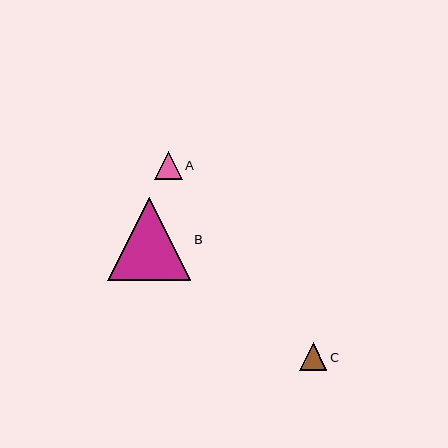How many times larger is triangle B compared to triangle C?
Triangle B is approximately 3.0 times the size of triangle C.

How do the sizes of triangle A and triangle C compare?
Triangle A and triangle C are approximately the same size.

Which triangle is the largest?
Triangle B is the largest with a size of approximately 83 pixels.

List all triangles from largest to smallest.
From largest to smallest: B, A, C.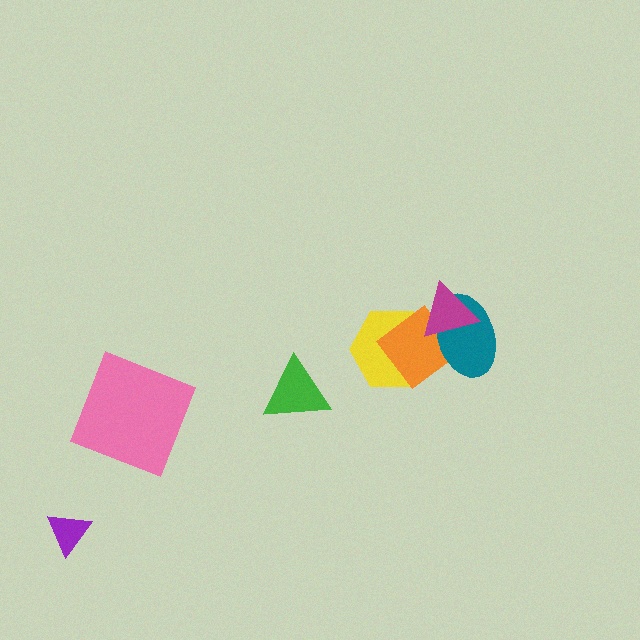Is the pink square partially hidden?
No, no other shape covers it.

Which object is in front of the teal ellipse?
The magenta triangle is in front of the teal ellipse.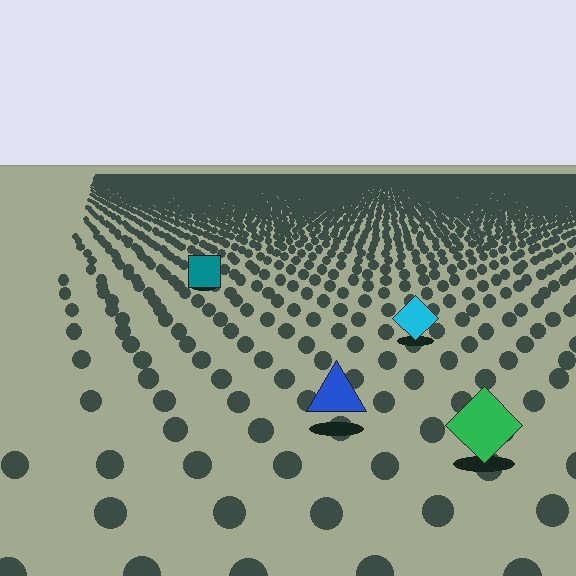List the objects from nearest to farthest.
From nearest to farthest: the green diamond, the blue triangle, the cyan diamond, the teal square.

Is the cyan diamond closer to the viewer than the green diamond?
No. The green diamond is closer — you can tell from the texture gradient: the ground texture is coarser near it.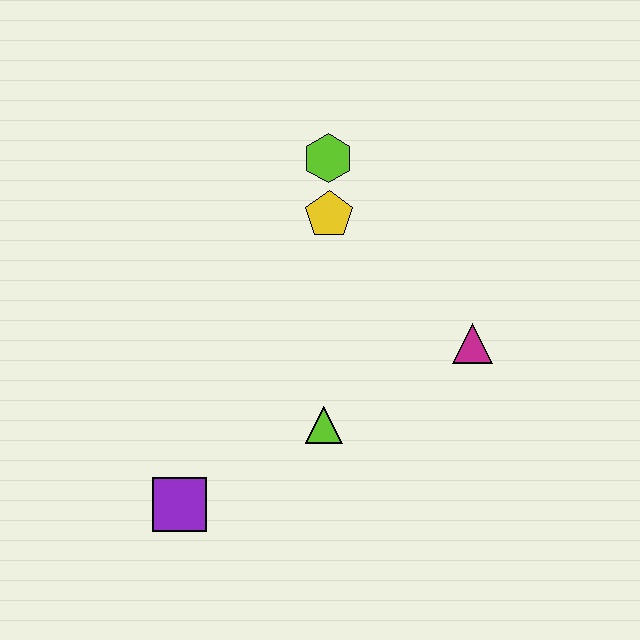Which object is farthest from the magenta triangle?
The purple square is farthest from the magenta triangle.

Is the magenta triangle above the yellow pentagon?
No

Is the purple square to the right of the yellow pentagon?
No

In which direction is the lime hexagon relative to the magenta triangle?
The lime hexagon is above the magenta triangle.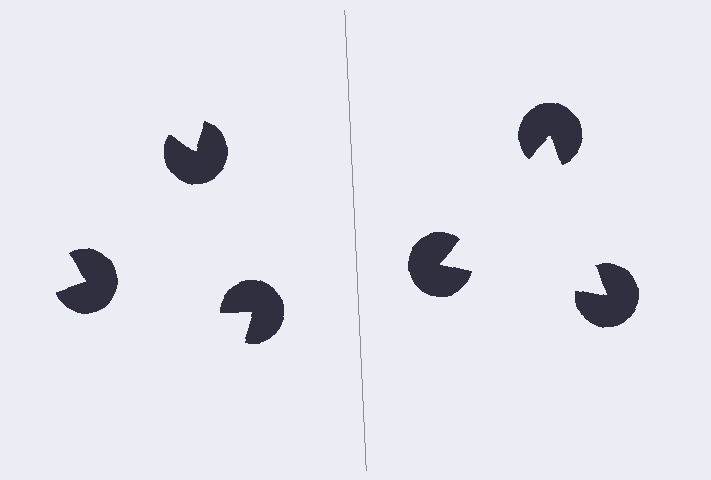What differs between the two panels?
The pac-man discs are positioned identically on both sides; only the wedge orientations differ. On the right they align to a triangle; on the left they are misaligned.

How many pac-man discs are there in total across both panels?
6 — 3 on each side.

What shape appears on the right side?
An illusory triangle.